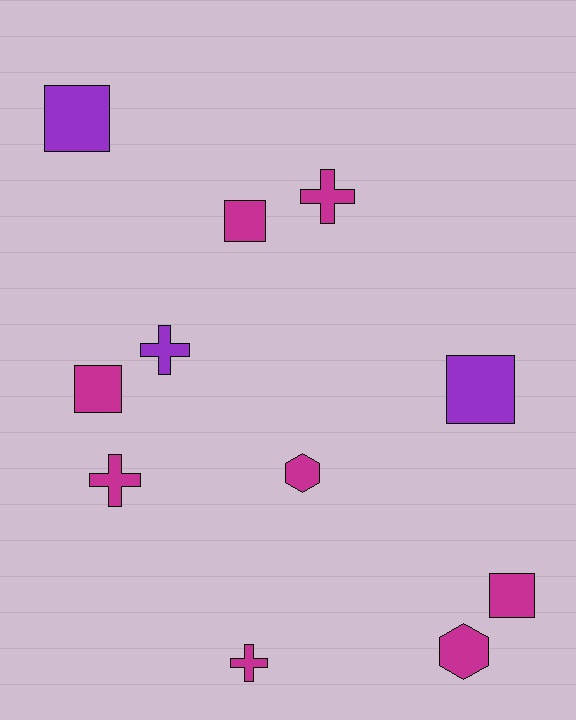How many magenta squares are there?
There are 3 magenta squares.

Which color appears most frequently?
Magenta, with 8 objects.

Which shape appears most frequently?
Square, with 5 objects.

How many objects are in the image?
There are 11 objects.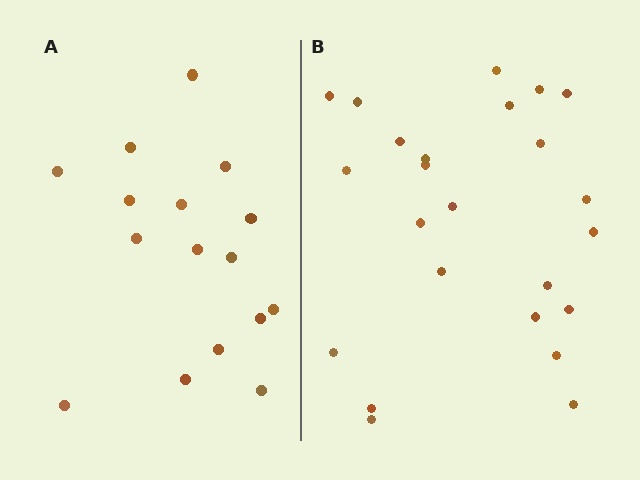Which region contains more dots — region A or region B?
Region B (the right region) has more dots.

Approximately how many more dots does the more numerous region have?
Region B has roughly 8 or so more dots than region A.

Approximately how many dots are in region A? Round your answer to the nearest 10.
About 20 dots. (The exact count is 16, which rounds to 20.)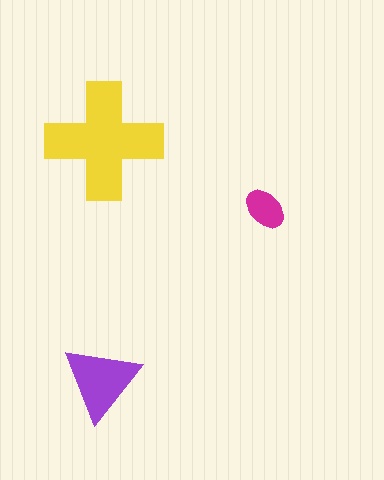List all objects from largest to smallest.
The yellow cross, the purple triangle, the magenta ellipse.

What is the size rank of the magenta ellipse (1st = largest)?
3rd.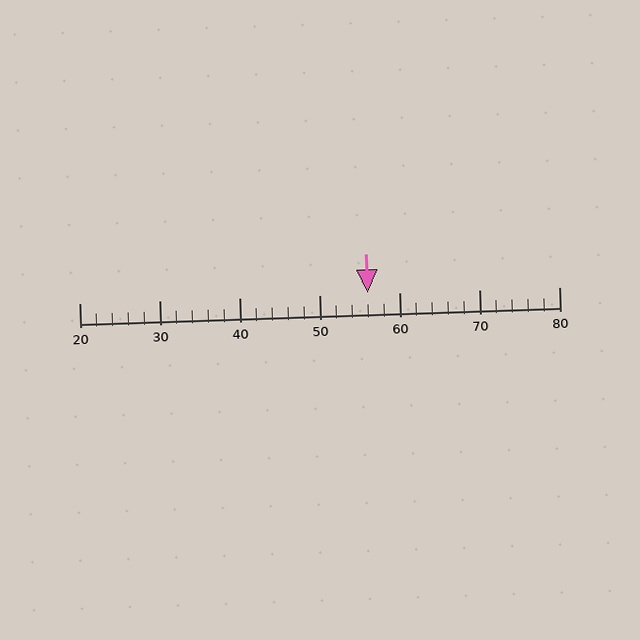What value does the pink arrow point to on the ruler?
The pink arrow points to approximately 56.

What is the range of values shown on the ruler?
The ruler shows values from 20 to 80.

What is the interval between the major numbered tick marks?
The major tick marks are spaced 10 units apart.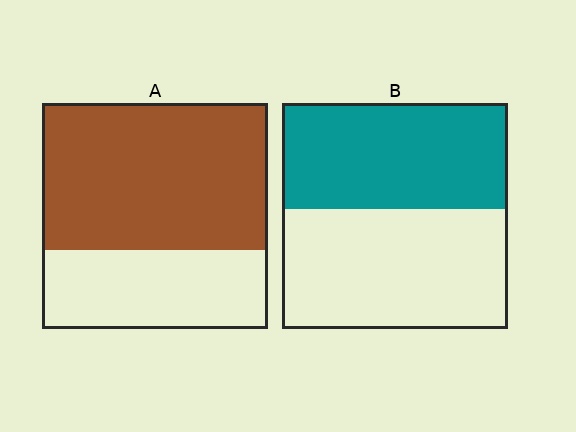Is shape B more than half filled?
Roughly half.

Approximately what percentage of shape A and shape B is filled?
A is approximately 65% and B is approximately 45%.